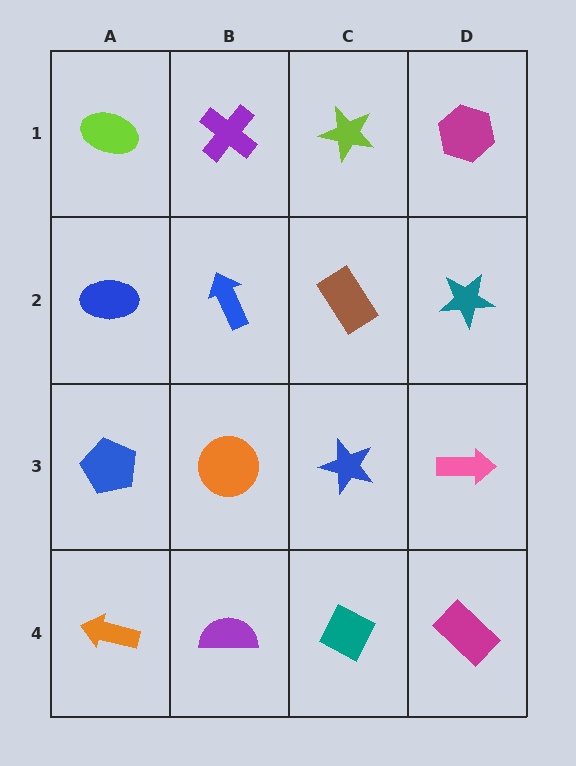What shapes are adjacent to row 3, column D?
A teal star (row 2, column D), a magenta rectangle (row 4, column D), a blue star (row 3, column C).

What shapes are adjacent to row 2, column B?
A purple cross (row 1, column B), an orange circle (row 3, column B), a blue ellipse (row 2, column A), a brown rectangle (row 2, column C).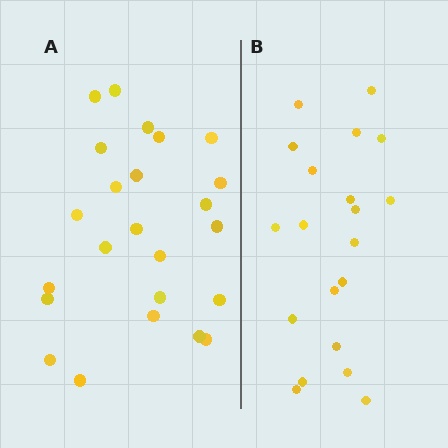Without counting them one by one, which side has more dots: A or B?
Region A (the left region) has more dots.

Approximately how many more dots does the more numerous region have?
Region A has about 4 more dots than region B.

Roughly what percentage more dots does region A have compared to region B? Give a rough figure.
About 20% more.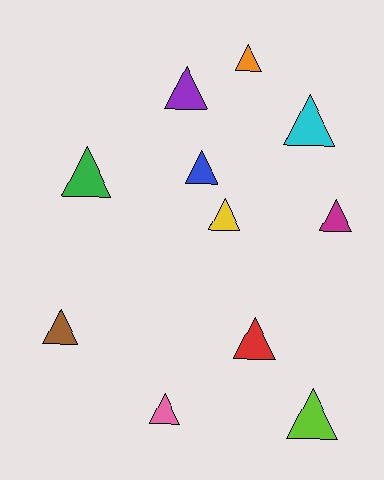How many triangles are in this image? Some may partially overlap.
There are 11 triangles.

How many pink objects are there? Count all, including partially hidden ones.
There is 1 pink object.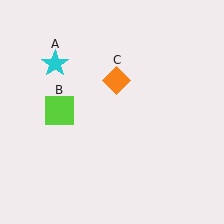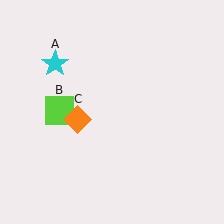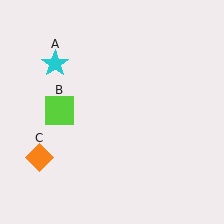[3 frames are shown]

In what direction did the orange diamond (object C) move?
The orange diamond (object C) moved down and to the left.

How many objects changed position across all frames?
1 object changed position: orange diamond (object C).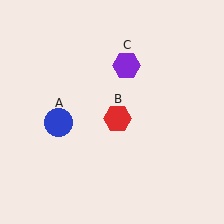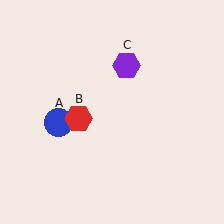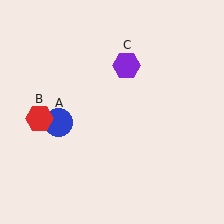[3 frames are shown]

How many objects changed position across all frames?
1 object changed position: red hexagon (object B).